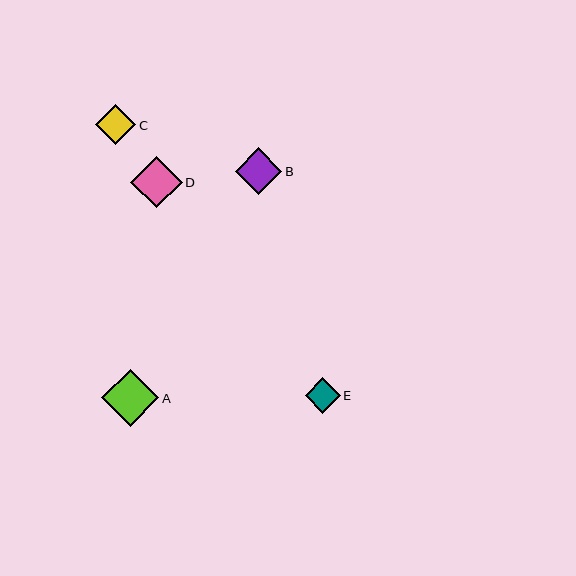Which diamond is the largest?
Diamond A is the largest with a size of approximately 57 pixels.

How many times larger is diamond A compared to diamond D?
Diamond A is approximately 1.1 times the size of diamond D.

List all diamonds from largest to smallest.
From largest to smallest: A, D, B, C, E.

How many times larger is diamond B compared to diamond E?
Diamond B is approximately 1.3 times the size of diamond E.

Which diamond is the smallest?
Diamond E is the smallest with a size of approximately 35 pixels.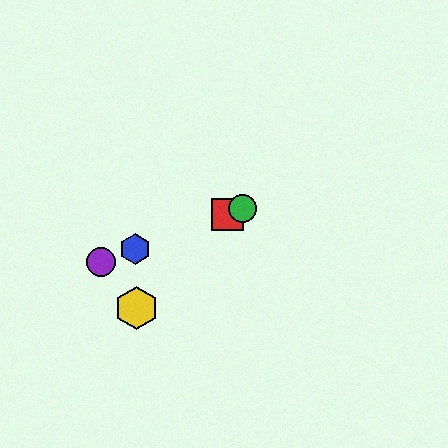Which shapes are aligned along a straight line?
The red square, the blue hexagon, the green circle, the purple circle are aligned along a straight line.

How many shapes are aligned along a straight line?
4 shapes (the red square, the blue hexagon, the green circle, the purple circle) are aligned along a straight line.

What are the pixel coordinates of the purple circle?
The purple circle is at (101, 262).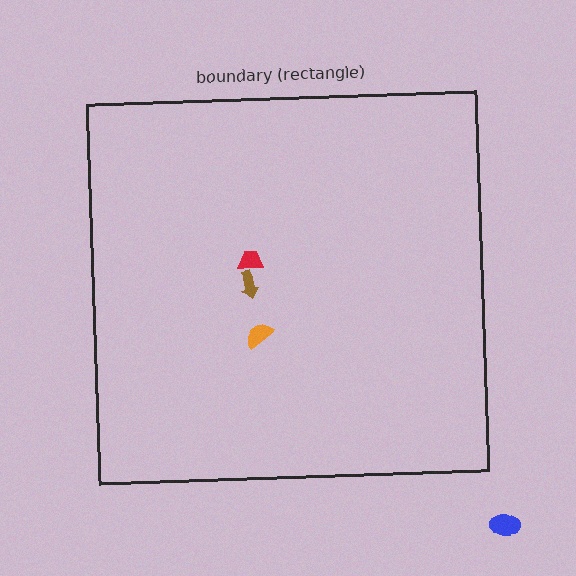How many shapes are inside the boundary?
3 inside, 1 outside.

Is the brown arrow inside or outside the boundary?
Inside.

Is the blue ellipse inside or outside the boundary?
Outside.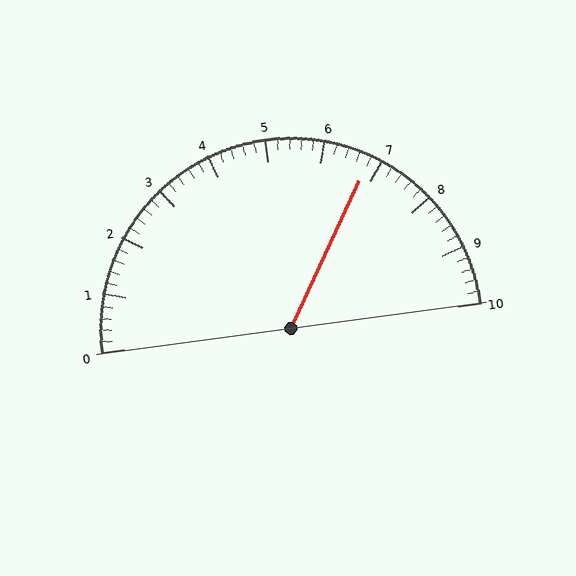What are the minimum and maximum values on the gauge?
The gauge ranges from 0 to 10.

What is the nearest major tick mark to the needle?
The nearest major tick mark is 7.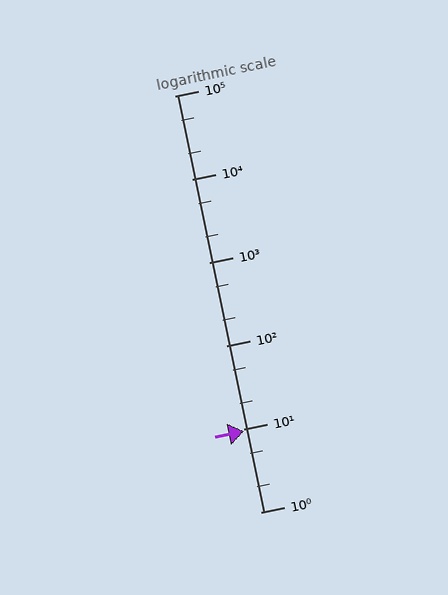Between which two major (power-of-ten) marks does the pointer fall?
The pointer is between 1 and 10.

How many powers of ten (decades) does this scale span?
The scale spans 5 decades, from 1 to 100000.